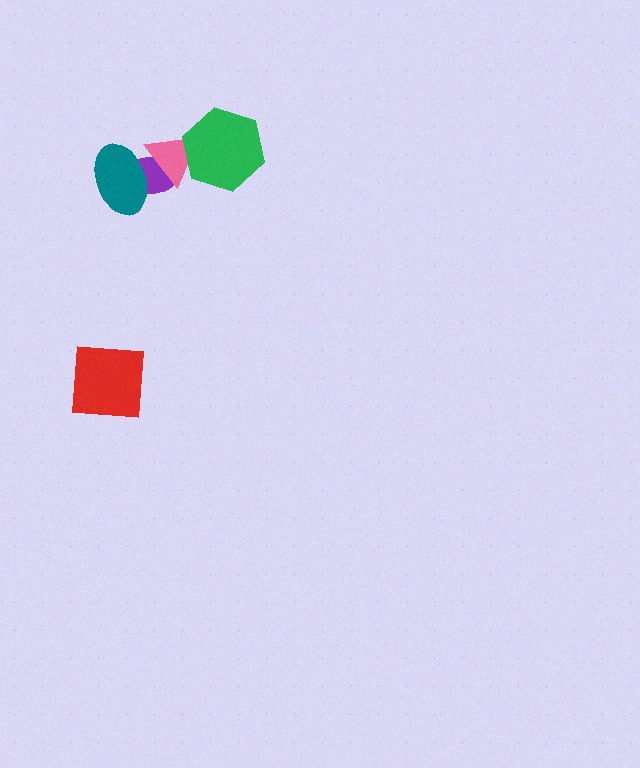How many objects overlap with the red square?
0 objects overlap with the red square.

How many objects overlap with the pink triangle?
3 objects overlap with the pink triangle.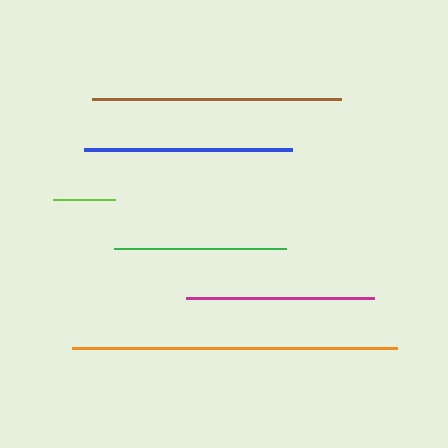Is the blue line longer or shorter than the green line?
The blue line is longer than the green line.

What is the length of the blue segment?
The blue segment is approximately 208 pixels long.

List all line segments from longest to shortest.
From longest to shortest: orange, brown, blue, magenta, green, lime.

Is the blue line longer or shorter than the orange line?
The orange line is longer than the blue line.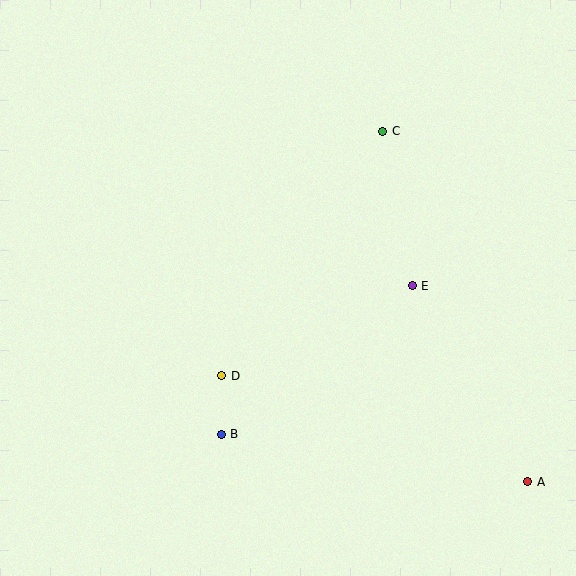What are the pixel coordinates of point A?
Point A is at (528, 482).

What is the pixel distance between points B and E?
The distance between B and E is 242 pixels.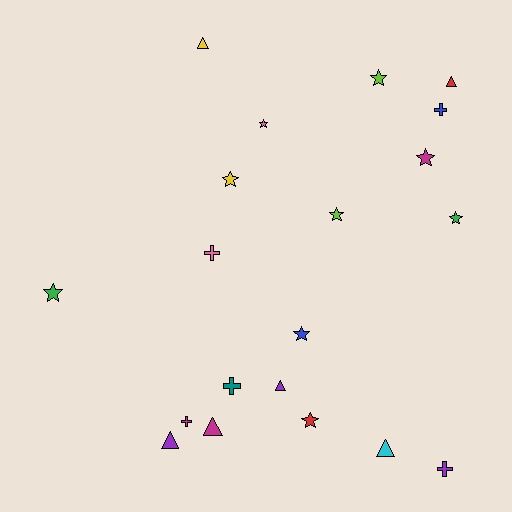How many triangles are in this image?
There are 6 triangles.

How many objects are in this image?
There are 20 objects.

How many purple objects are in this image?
There are 3 purple objects.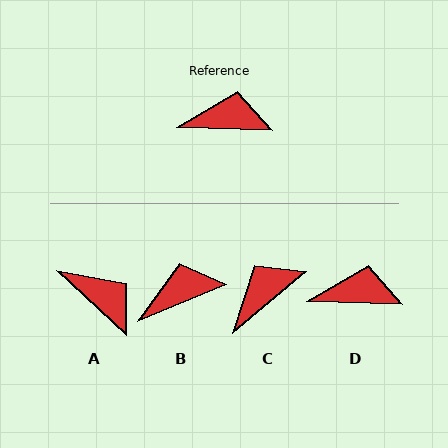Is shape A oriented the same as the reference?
No, it is off by about 41 degrees.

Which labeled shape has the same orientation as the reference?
D.